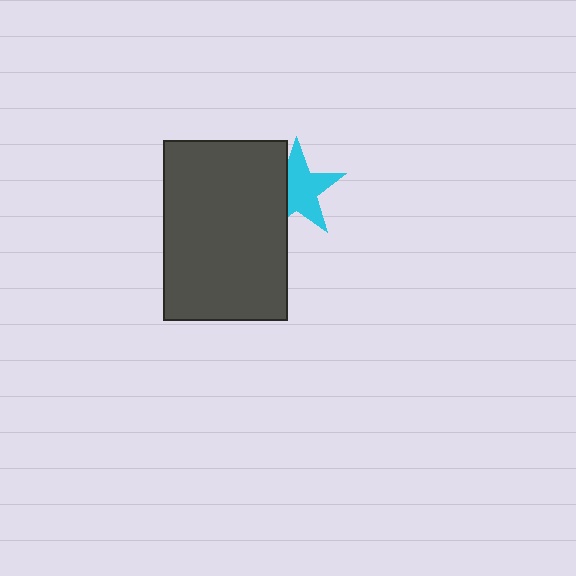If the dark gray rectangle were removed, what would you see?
You would see the complete cyan star.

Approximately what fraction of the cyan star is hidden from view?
Roughly 32% of the cyan star is hidden behind the dark gray rectangle.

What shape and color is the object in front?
The object in front is a dark gray rectangle.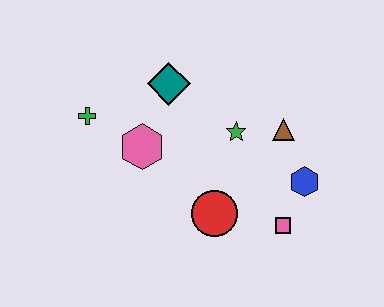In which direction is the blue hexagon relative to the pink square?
The blue hexagon is above the pink square.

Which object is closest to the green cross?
The pink hexagon is closest to the green cross.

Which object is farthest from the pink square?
The green cross is farthest from the pink square.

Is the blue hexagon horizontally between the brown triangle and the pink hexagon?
No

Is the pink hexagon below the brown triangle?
Yes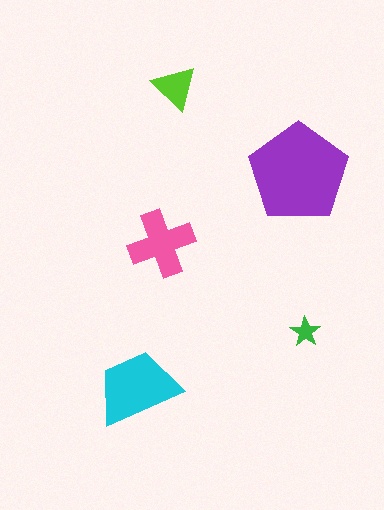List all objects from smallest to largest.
The green star, the lime triangle, the pink cross, the cyan trapezoid, the purple pentagon.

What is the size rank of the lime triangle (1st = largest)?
4th.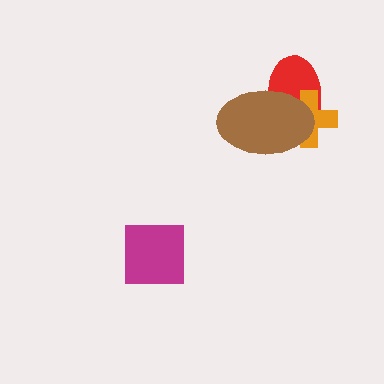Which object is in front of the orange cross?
The brown ellipse is in front of the orange cross.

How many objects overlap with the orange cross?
2 objects overlap with the orange cross.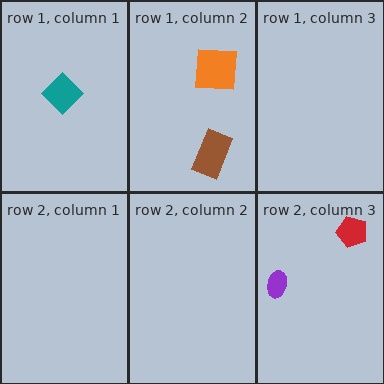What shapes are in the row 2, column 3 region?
The red pentagon, the purple ellipse.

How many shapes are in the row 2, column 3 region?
2.